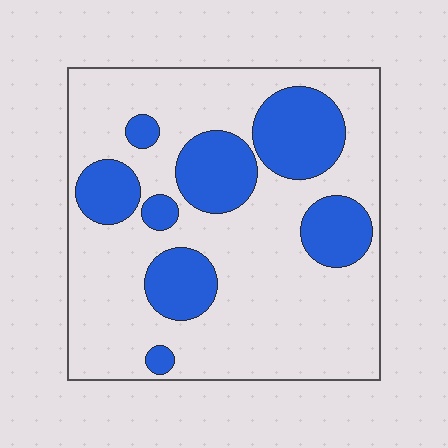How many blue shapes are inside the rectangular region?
8.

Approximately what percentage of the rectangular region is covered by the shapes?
Approximately 25%.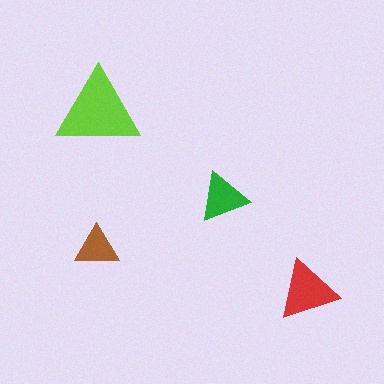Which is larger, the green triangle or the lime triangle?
The lime one.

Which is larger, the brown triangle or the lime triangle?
The lime one.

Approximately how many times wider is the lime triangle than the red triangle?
About 1.5 times wider.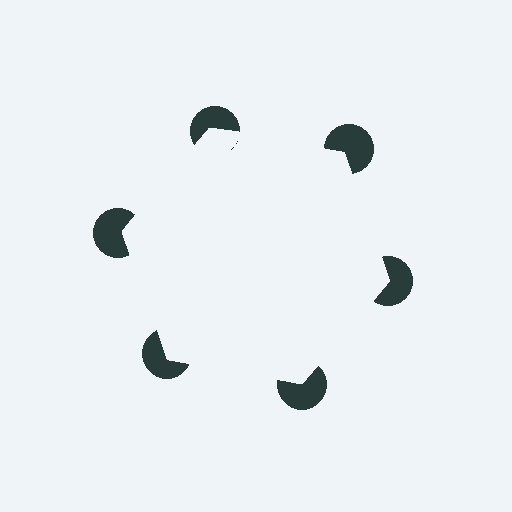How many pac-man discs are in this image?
There are 6 — one at each vertex of the illusory hexagon.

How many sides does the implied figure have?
6 sides.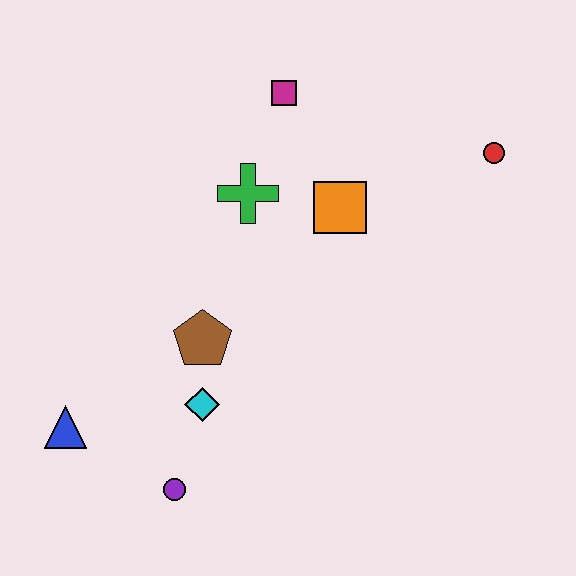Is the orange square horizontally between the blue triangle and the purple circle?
No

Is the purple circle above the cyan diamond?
No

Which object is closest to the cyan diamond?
The brown pentagon is closest to the cyan diamond.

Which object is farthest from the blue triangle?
The red circle is farthest from the blue triangle.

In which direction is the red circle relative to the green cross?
The red circle is to the right of the green cross.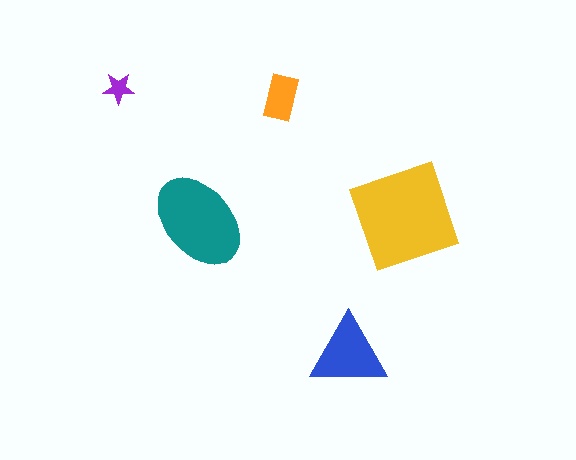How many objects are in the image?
There are 5 objects in the image.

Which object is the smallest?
The purple star.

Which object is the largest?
The yellow square.